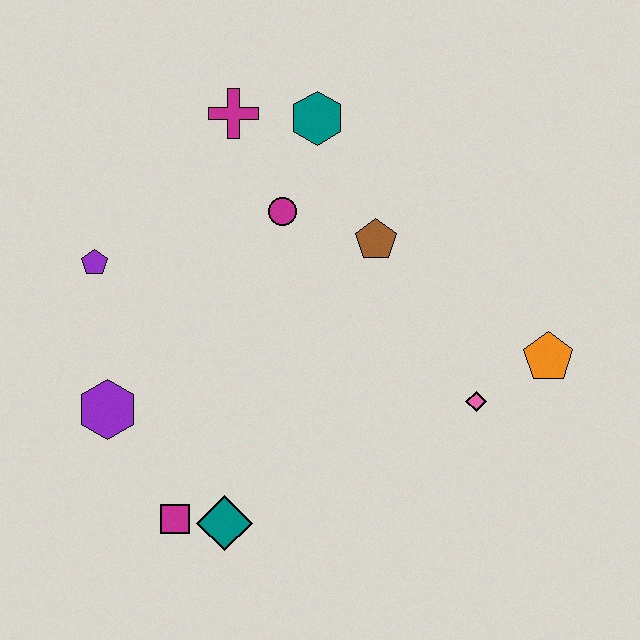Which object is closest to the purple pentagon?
The purple hexagon is closest to the purple pentagon.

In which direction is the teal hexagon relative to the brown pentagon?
The teal hexagon is above the brown pentagon.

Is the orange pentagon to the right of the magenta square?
Yes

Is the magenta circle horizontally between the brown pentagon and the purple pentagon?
Yes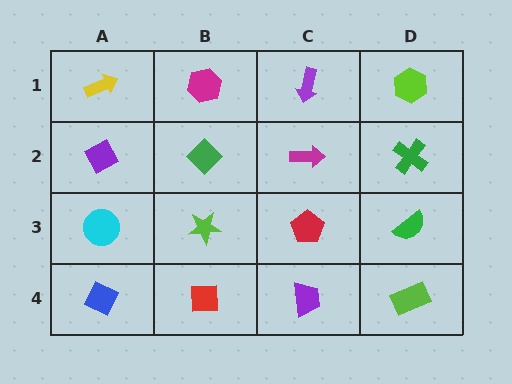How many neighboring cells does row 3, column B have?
4.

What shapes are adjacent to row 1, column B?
A green diamond (row 2, column B), a yellow arrow (row 1, column A), a purple arrow (row 1, column C).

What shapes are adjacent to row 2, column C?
A purple arrow (row 1, column C), a red pentagon (row 3, column C), a green diamond (row 2, column B), a green cross (row 2, column D).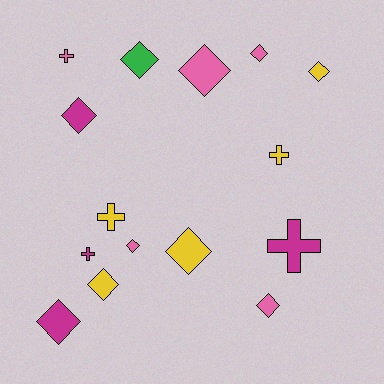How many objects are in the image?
There are 15 objects.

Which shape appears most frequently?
Diamond, with 10 objects.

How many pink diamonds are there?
There are 4 pink diamonds.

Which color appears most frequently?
Pink, with 5 objects.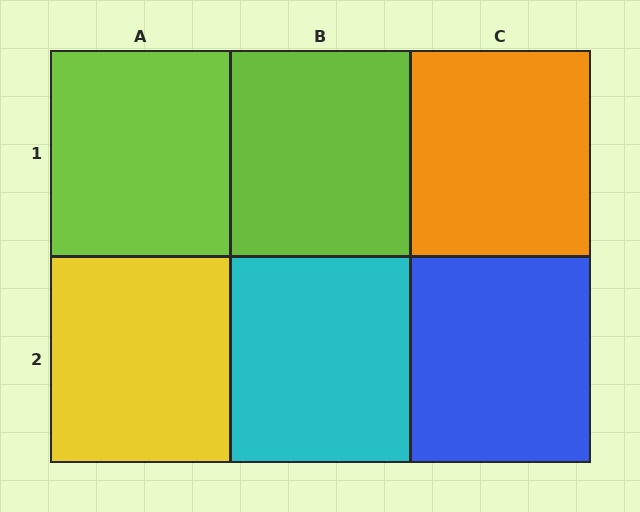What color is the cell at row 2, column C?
Blue.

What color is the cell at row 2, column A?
Yellow.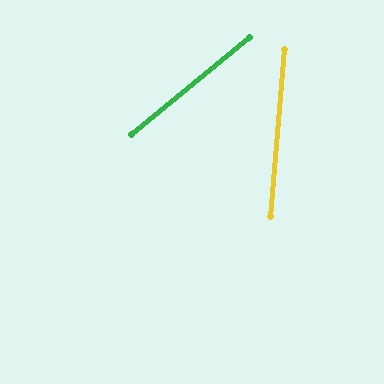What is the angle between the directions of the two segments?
Approximately 46 degrees.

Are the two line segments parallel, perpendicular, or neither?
Neither parallel nor perpendicular — they differ by about 46°.